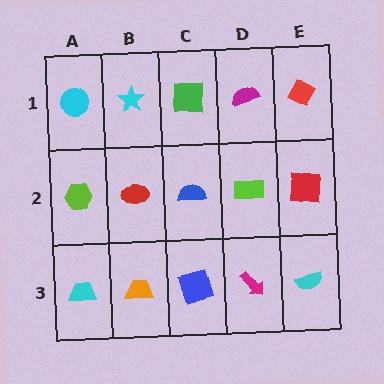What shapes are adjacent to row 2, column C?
A green square (row 1, column C), a blue square (row 3, column C), a red ellipse (row 2, column B), a lime rectangle (row 2, column D).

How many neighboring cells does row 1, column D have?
3.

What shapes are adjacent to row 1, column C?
A blue semicircle (row 2, column C), a cyan star (row 1, column B), a magenta semicircle (row 1, column D).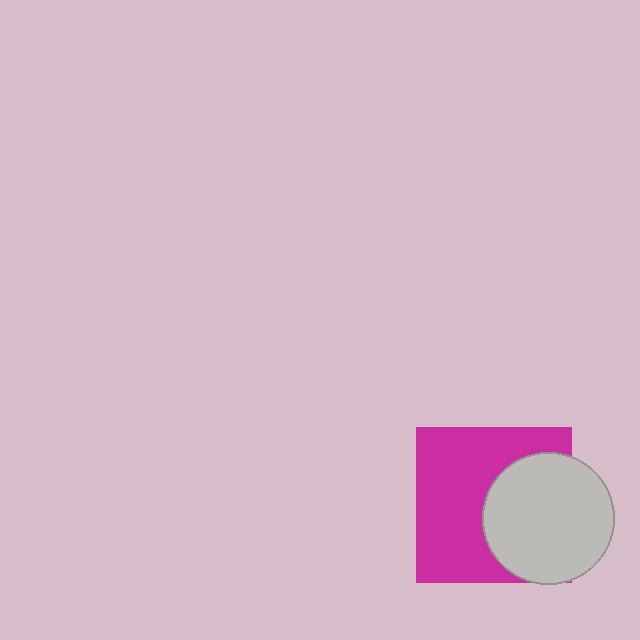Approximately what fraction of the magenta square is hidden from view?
Roughly 41% of the magenta square is hidden behind the light gray circle.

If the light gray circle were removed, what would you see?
You would see the complete magenta square.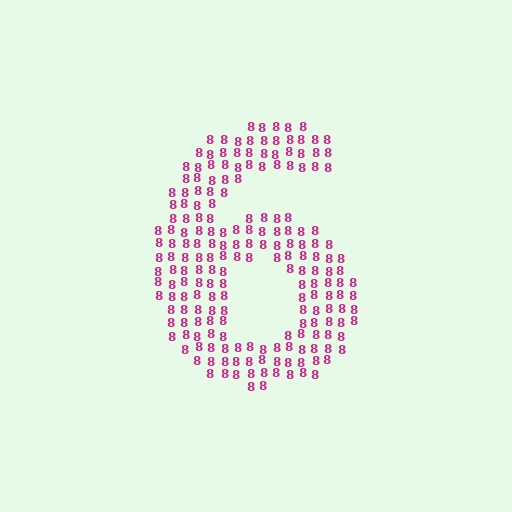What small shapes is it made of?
It is made of small digit 8's.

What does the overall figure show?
The overall figure shows the digit 6.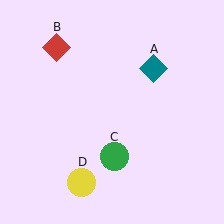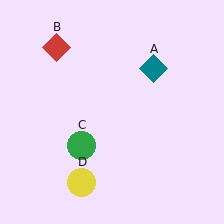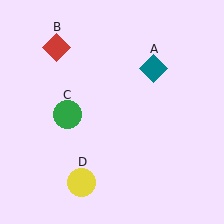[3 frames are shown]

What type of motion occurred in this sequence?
The green circle (object C) rotated clockwise around the center of the scene.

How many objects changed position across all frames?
1 object changed position: green circle (object C).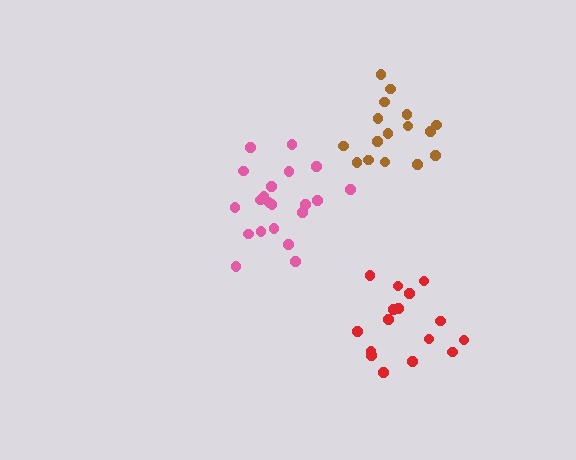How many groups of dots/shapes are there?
There are 3 groups.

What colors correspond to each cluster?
The clusters are colored: brown, red, pink.